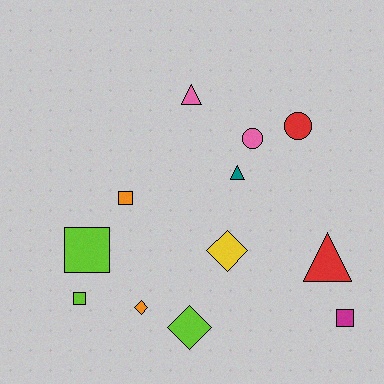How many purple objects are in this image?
There are no purple objects.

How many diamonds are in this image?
There are 3 diamonds.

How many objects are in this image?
There are 12 objects.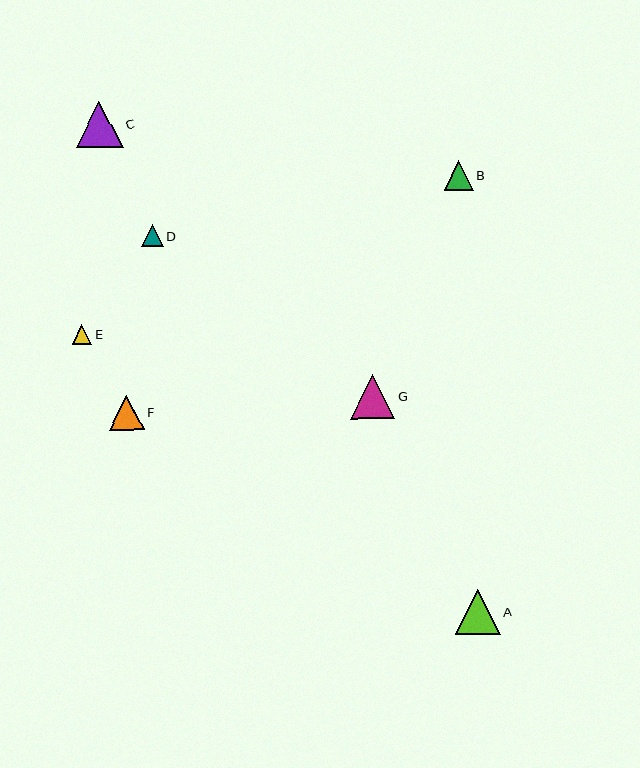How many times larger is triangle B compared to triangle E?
Triangle B is approximately 1.5 times the size of triangle E.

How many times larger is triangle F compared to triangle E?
Triangle F is approximately 1.8 times the size of triangle E.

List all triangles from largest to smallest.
From largest to smallest: C, A, G, F, B, D, E.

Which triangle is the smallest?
Triangle E is the smallest with a size of approximately 20 pixels.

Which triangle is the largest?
Triangle C is the largest with a size of approximately 47 pixels.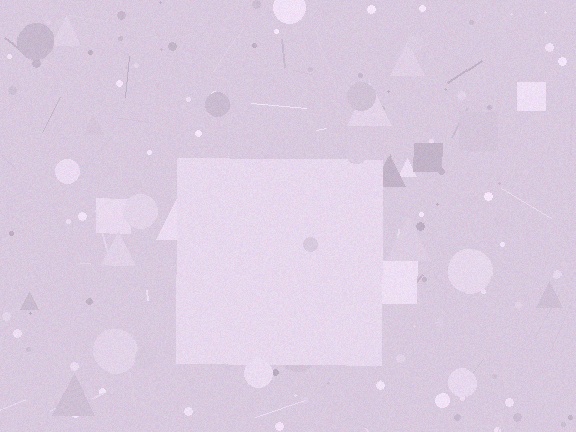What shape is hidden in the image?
A square is hidden in the image.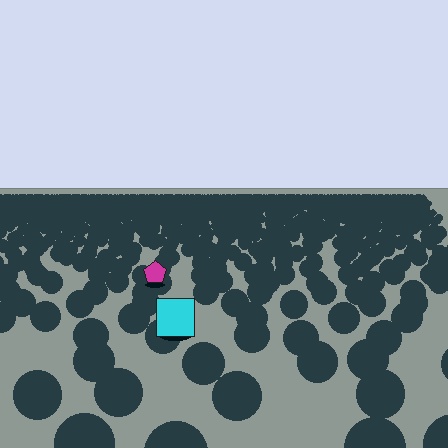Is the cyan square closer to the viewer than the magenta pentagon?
Yes. The cyan square is closer — you can tell from the texture gradient: the ground texture is coarser near it.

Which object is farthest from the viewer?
The magenta pentagon is farthest from the viewer. It appears smaller and the ground texture around it is denser.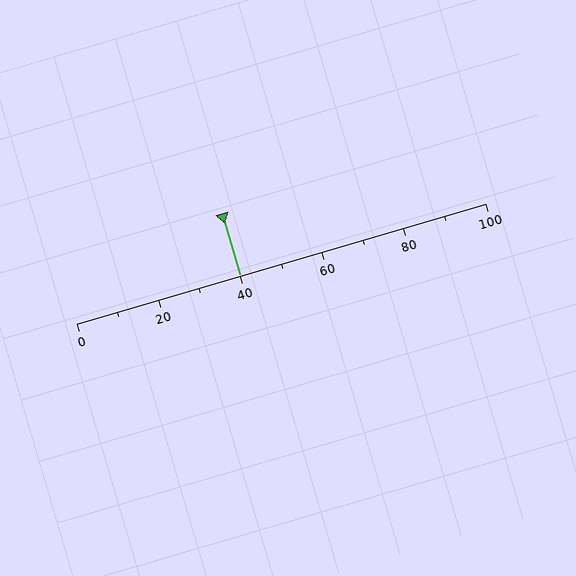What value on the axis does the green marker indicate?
The marker indicates approximately 40.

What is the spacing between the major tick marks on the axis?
The major ticks are spaced 20 apart.